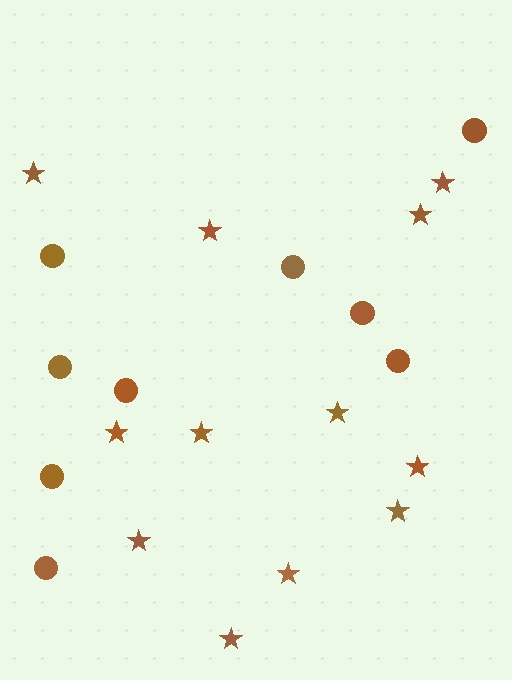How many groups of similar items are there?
There are 2 groups: one group of circles (9) and one group of stars (12).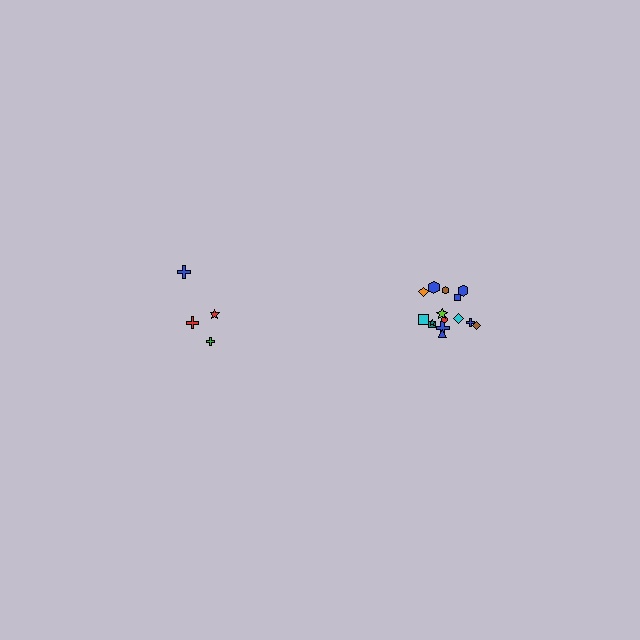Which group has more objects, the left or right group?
The right group.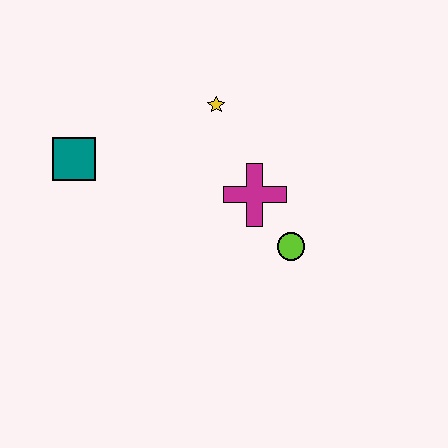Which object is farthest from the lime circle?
The teal square is farthest from the lime circle.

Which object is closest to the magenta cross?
The lime circle is closest to the magenta cross.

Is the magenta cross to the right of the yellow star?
Yes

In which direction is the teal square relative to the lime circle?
The teal square is to the left of the lime circle.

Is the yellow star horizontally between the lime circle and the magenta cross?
No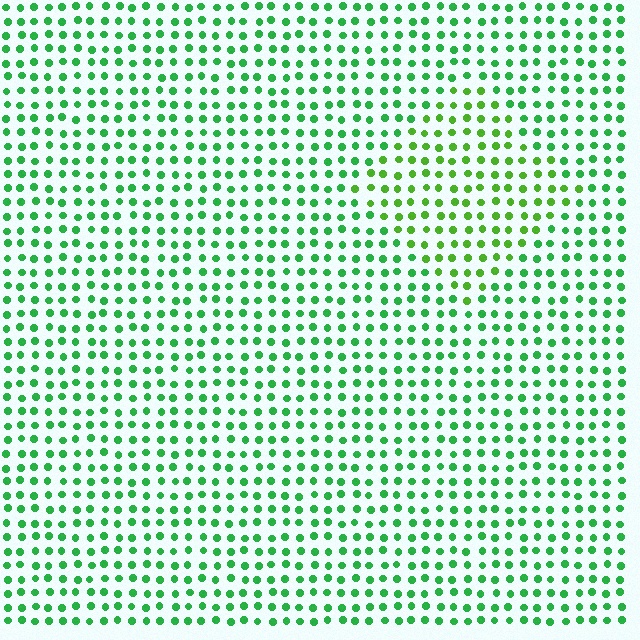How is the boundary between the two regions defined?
The boundary is defined purely by a slight shift in hue (about 27 degrees). Spacing, size, and orientation are identical on both sides.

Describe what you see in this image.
The image is filled with small green elements in a uniform arrangement. A diamond-shaped region is visible where the elements are tinted to a slightly different hue, forming a subtle color boundary.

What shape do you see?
I see a diamond.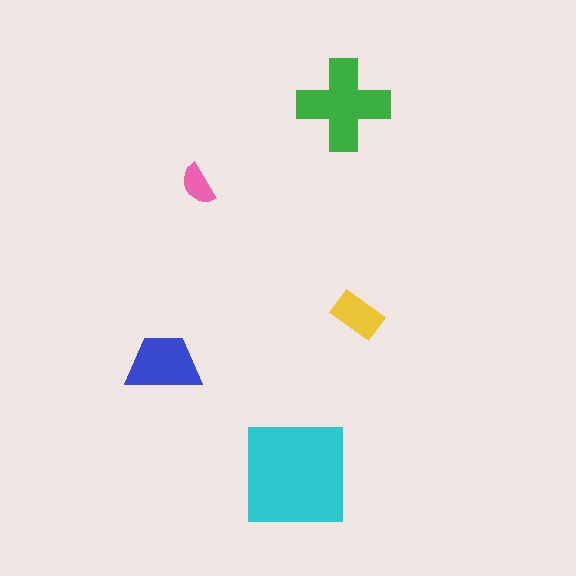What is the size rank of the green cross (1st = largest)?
2nd.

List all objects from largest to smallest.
The cyan square, the green cross, the blue trapezoid, the yellow rectangle, the pink semicircle.